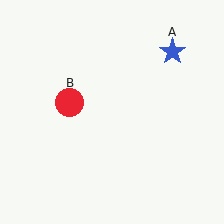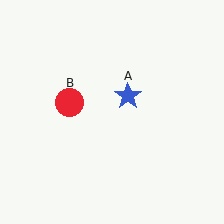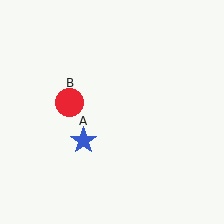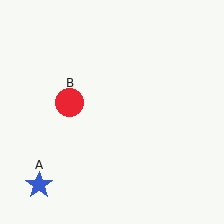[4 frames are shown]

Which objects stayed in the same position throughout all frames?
Red circle (object B) remained stationary.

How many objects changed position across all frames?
1 object changed position: blue star (object A).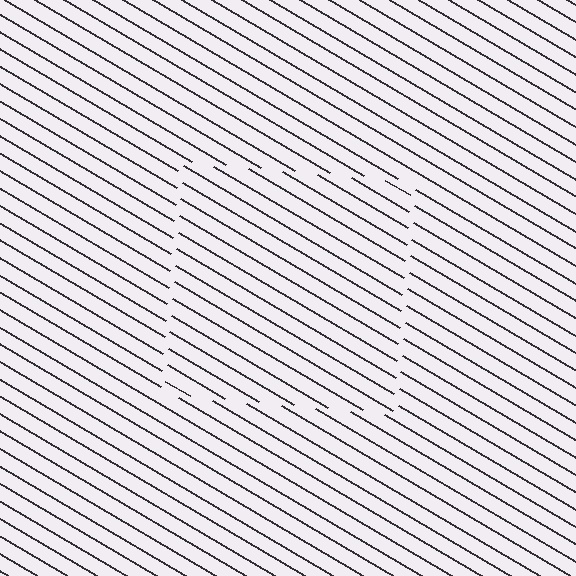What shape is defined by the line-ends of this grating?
An illusory square. The interior of the shape contains the same grating, shifted by half a period — the contour is defined by the phase discontinuity where line-ends from the inner and outer gratings abut.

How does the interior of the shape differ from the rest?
The interior of the shape contains the same grating, shifted by half a period — the contour is defined by the phase discontinuity where line-ends from the inner and outer gratings abut.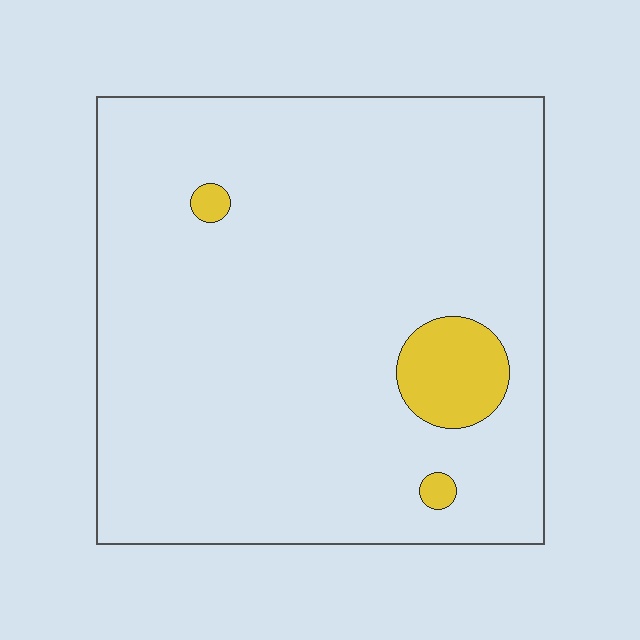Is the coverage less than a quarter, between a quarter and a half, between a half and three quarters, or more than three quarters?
Less than a quarter.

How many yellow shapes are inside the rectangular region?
3.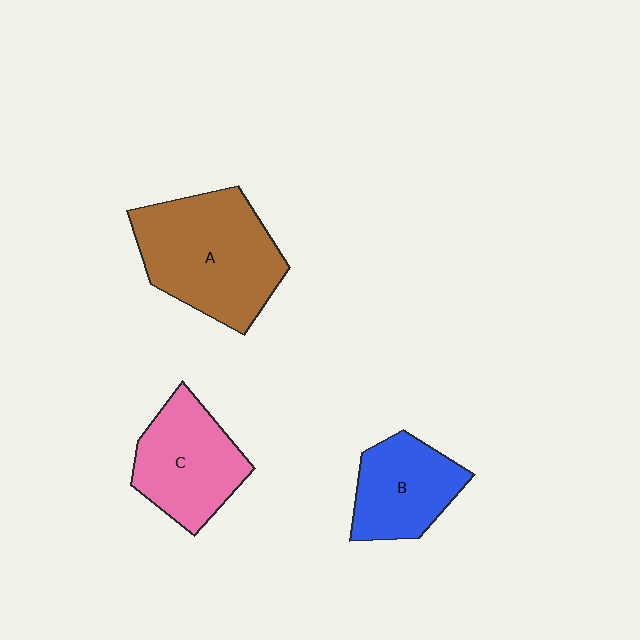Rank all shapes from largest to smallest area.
From largest to smallest: A (brown), C (pink), B (blue).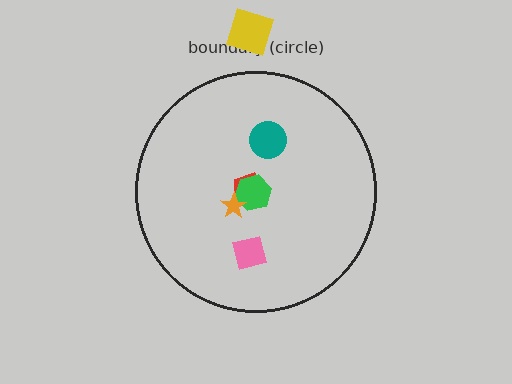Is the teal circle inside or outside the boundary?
Inside.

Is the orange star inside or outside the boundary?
Inside.